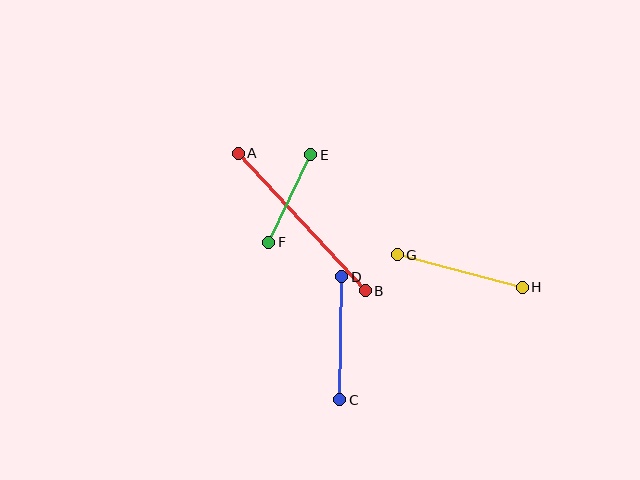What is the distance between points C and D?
The distance is approximately 123 pixels.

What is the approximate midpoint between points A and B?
The midpoint is at approximately (302, 222) pixels.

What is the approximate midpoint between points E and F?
The midpoint is at approximately (290, 199) pixels.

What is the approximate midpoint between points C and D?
The midpoint is at approximately (341, 338) pixels.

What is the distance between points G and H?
The distance is approximately 129 pixels.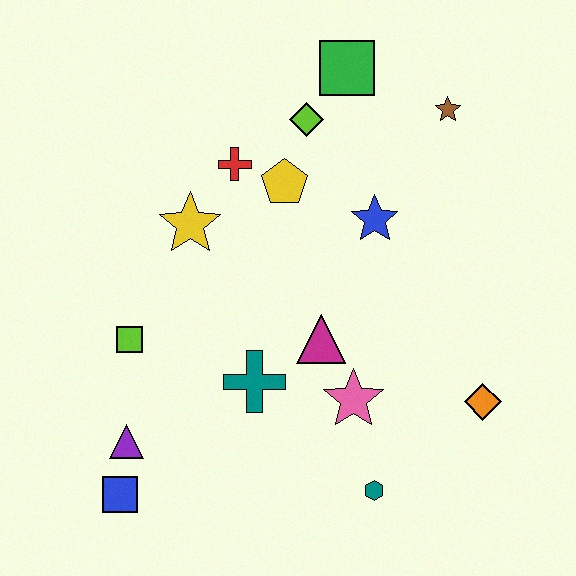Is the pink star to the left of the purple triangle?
No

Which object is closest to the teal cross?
The magenta triangle is closest to the teal cross.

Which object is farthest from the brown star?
The blue square is farthest from the brown star.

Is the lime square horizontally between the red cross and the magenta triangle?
No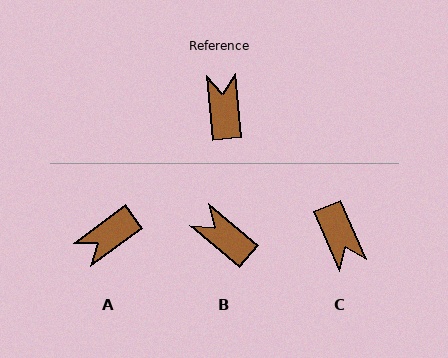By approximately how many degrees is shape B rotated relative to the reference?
Approximately 45 degrees counter-clockwise.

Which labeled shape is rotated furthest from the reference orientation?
C, about 161 degrees away.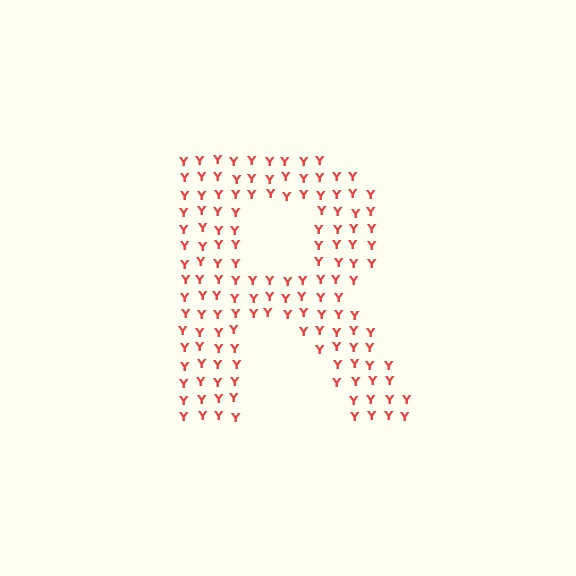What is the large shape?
The large shape is the letter R.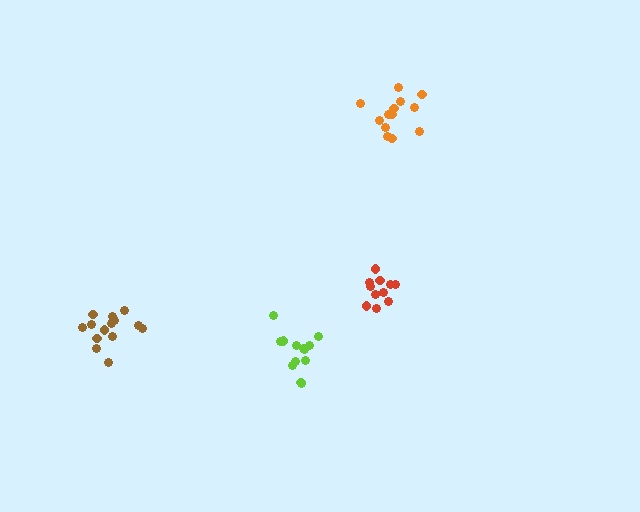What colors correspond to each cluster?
The clusters are colored: lime, red, brown, orange.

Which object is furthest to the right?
The orange cluster is rightmost.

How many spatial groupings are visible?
There are 4 spatial groupings.